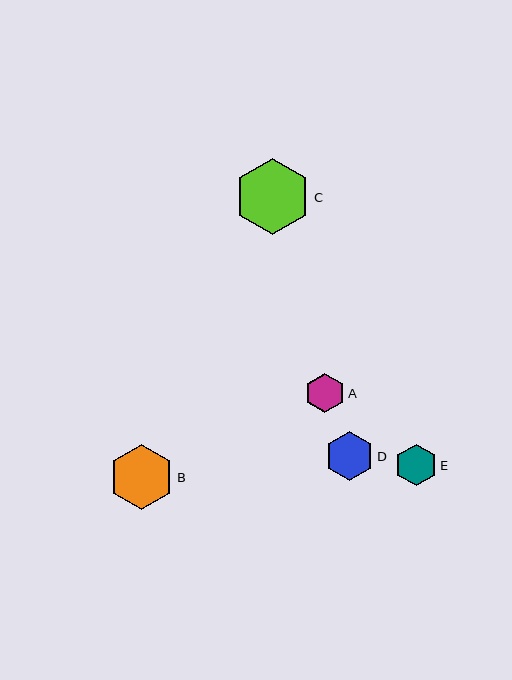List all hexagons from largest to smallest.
From largest to smallest: C, B, D, E, A.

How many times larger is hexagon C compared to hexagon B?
Hexagon C is approximately 1.2 times the size of hexagon B.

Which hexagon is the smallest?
Hexagon A is the smallest with a size of approximately 40 pixels.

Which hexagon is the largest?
Hexagon C is the largest with a size of approximately 76 pixels.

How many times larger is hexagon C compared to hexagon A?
Hexagon C is approximately 1.9 times the size of hexagon A.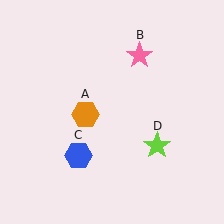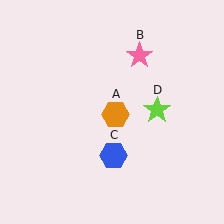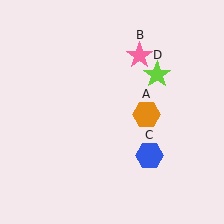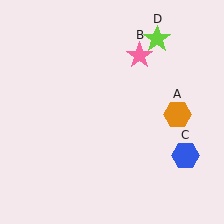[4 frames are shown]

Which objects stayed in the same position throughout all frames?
Pink star (object B) remained stationary.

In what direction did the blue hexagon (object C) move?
The blue hexagon (object C) moved right.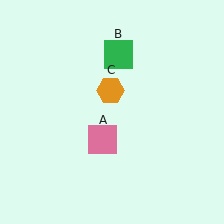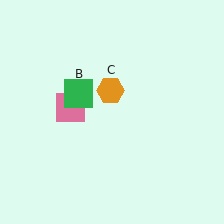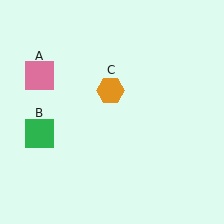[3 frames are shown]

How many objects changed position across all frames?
2 objects changed position: pink square (object A), green square (object B).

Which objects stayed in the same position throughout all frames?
Orange hexagon (object C) remained stationary.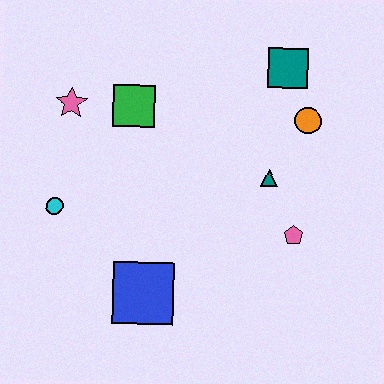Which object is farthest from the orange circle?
The cyan circle is farthest from the orange circle.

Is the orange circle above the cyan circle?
Yes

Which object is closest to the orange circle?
The teal square is closest to the orange circle.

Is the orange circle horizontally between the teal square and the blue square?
No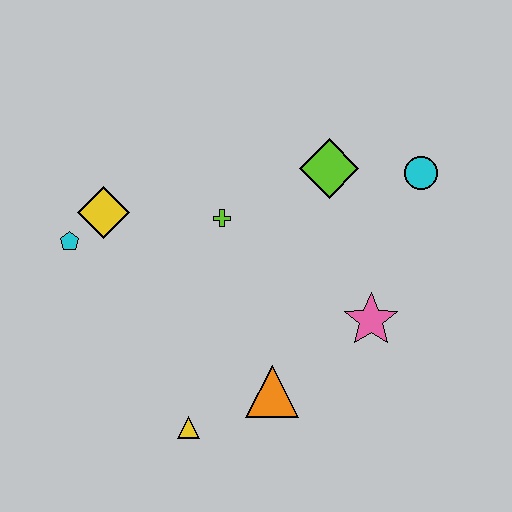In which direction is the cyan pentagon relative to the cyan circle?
The cyan pentagon is to the left of the cyan circle.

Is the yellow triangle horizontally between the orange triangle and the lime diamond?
No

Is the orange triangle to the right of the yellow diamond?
Yes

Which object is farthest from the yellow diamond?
The cyan circle is farthest from the yellow diamond.